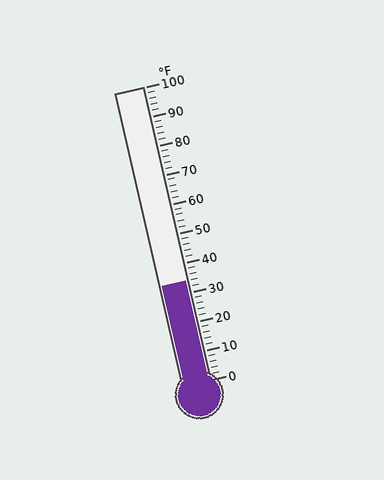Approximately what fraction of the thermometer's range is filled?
The thermometer is filled to approximately 35% of its range.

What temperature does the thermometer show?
The thermometer shows approximately 34°F.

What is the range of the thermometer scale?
The thermometer scale ranges from 0°F to 100°F.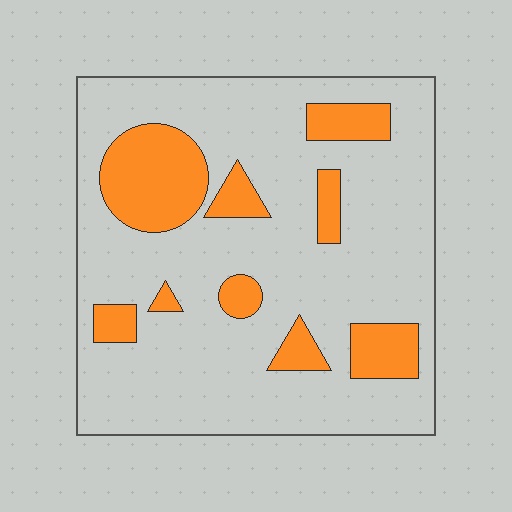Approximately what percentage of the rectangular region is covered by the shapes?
Approximately 20%.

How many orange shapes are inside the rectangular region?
9.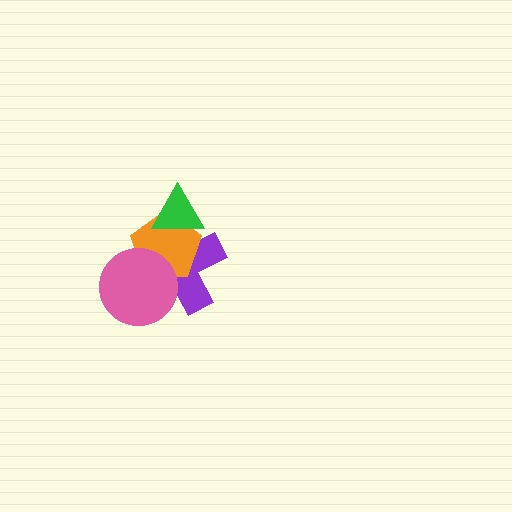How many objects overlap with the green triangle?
2 objects overlap with the green triangle.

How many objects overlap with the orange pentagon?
3 objects overlap with the orange pentagon.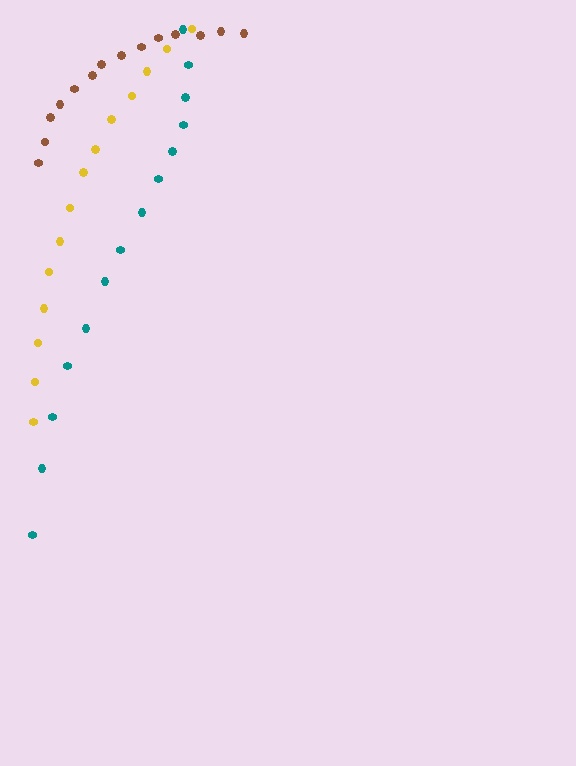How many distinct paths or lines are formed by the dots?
There are 3 distinct paths.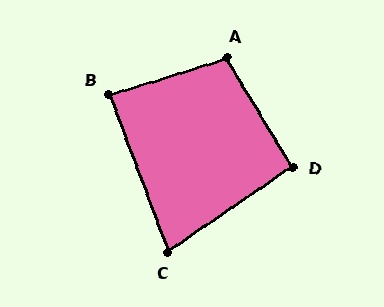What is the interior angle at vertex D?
Approximately 93 degrees (approximately right).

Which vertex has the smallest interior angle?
C, at approximately 76 degrees.